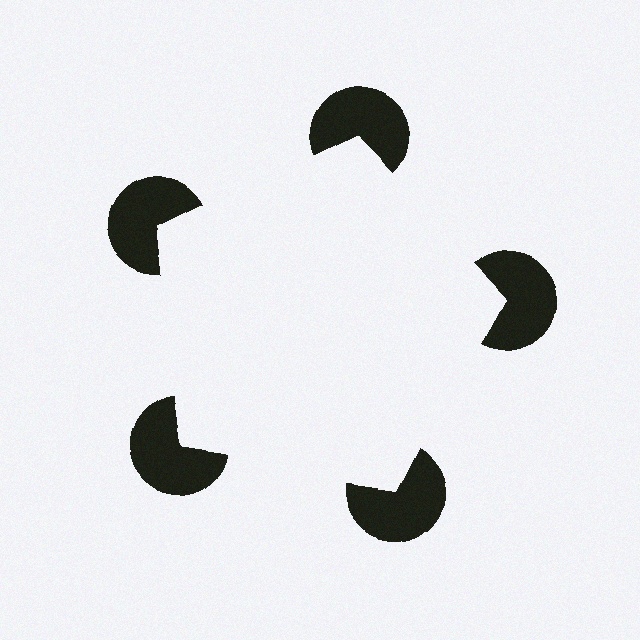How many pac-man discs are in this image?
There are 5 — one at each vertex of the illusory pentagon.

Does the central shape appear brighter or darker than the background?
It typically appears slightly brighter than the background, even though no actual brightness change is drawn.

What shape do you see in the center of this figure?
An illusory pentagon — its edges are inferred from the aligned wedge cuts in the pac-man discs, not physically drawn.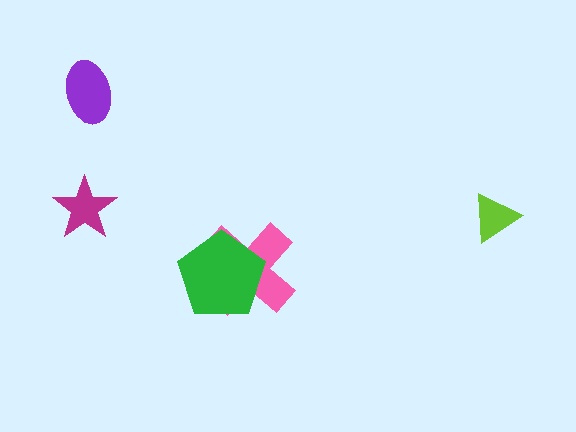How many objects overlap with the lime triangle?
0 objects overlap with the lime triangle.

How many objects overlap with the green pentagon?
1 object overlaps with the green pentagon.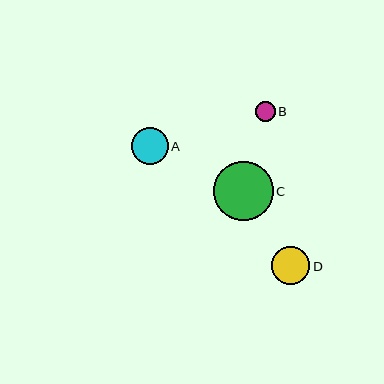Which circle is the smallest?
Circle B is the smallest with a size of approximately 20 pixels.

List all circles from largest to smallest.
From largest to smallest: C, D, A, B.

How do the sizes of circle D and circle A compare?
Circle D and circle A are approximately the same size.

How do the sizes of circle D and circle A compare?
Circle D and circle A are approximately the same size.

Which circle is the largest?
Circle C is the largest with a size of approximately 60 pixels.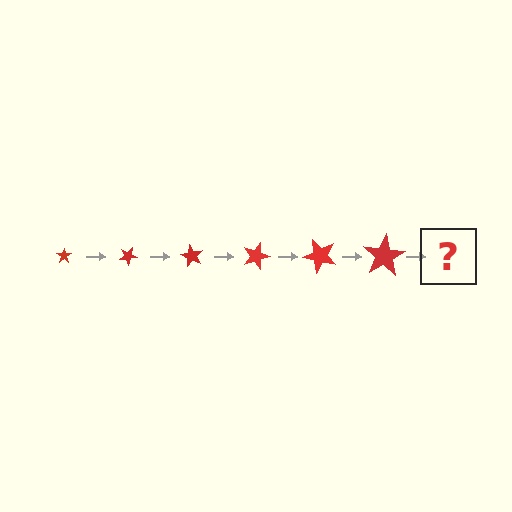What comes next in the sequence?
The next element should be a star, larger than the previous one and rotated 180 degrees from the start.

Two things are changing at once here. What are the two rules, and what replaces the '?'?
The two rules are that the star grows larger each step and it rotates 30 degrees each step. The '?' should be a star, larger than the previous one and rotated 180 degrees from the start.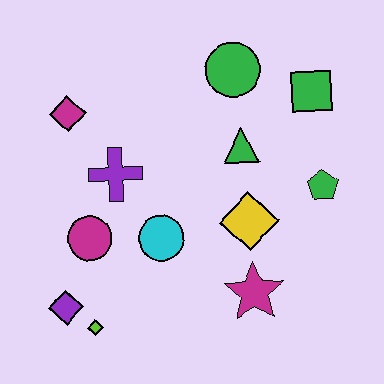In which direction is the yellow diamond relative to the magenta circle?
The yellow diamond is to the right of the magenta circle.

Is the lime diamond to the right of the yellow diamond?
No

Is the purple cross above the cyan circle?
Yes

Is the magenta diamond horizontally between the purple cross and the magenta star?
No